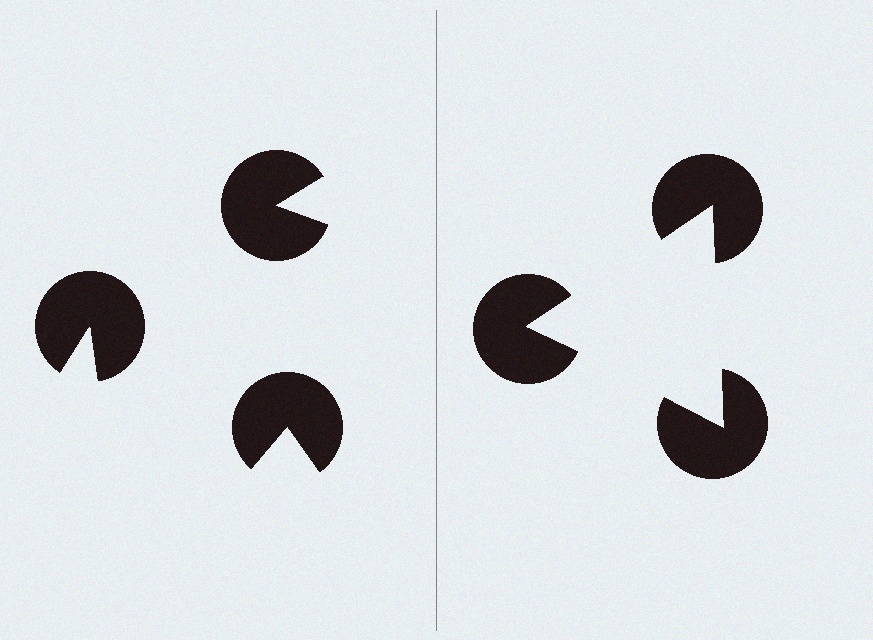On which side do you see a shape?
An illusory triangle appears on the right side. On the left side the wedge cuts are rotated, so no coherent shape forms.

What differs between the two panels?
The pac-man discs are positioned identically on both sides; only the wedge orientations differ. On the right they align to a triangle; on the left they are misaligned.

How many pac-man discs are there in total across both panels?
6 — 3 on each side.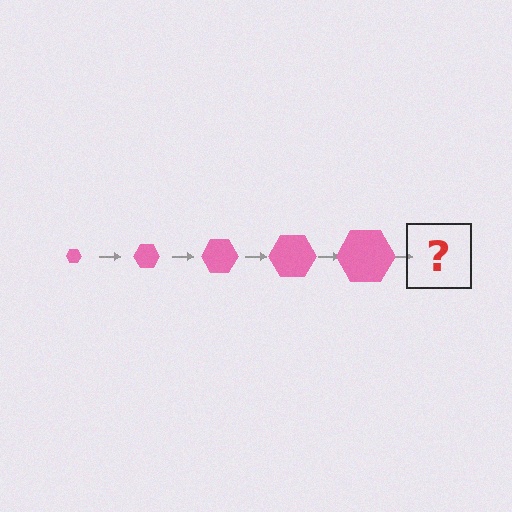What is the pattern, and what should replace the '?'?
The pattern is that the hexagon gets progressively larger each step. The '?' should be a pink hexagon, larger than the previous one.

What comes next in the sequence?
The next element should be a pink hexagon, larger than the previous one.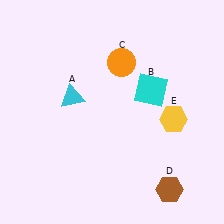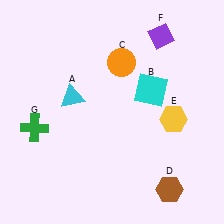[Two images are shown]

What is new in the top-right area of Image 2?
A purple diamond (F) was added in the top-right area of Image 2.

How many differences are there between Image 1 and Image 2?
There are 2 differences between the two images.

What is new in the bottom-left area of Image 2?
A green cross (G) was added in the bottom-left area of Image 2.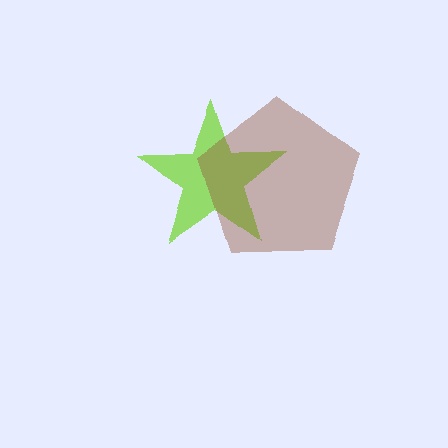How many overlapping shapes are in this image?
There are 2 overlapping shapes in the image.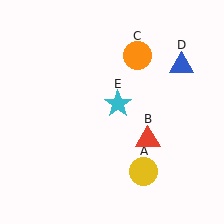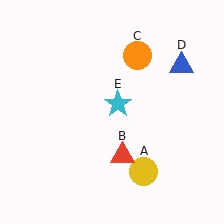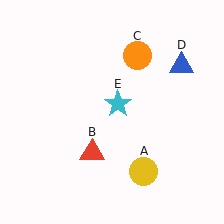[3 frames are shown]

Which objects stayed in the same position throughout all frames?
Yellow circle (object A) and orange circle (object C) and blue triangle (object D) and cyan star (object E) remained stationary.